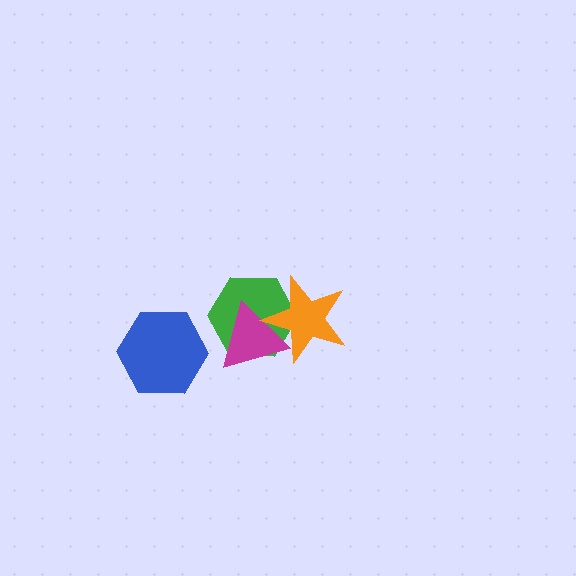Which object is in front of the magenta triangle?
The orange star is in front of the magenta triangle.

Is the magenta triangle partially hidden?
Yes, it is partially covered by another shape.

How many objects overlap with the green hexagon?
2 objects overlap with the green hexagon.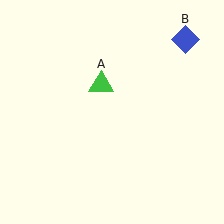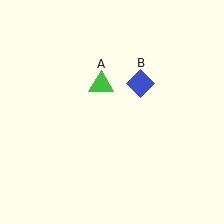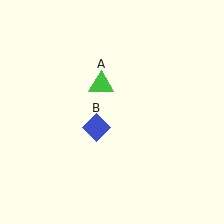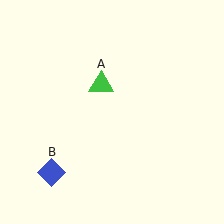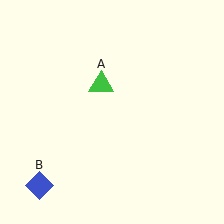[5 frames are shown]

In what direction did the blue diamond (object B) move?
The blue diamond (object B) moved down and to the left.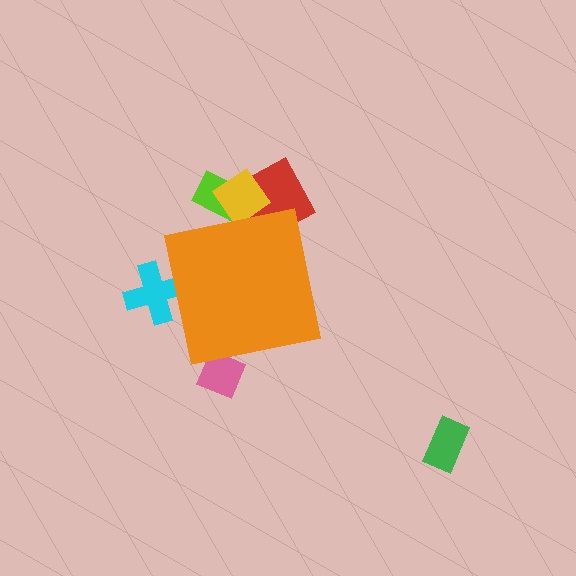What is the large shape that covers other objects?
An orange square.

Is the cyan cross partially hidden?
Yes, the cyan cross is partially hidden behind the orange square.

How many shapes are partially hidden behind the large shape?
5 shapes are partially hidden.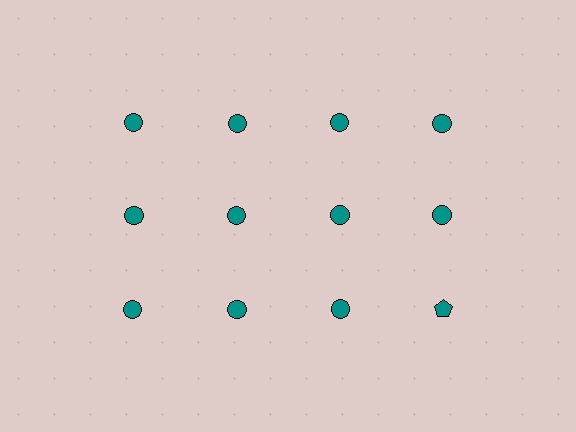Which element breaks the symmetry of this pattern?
The teal pentagon in the third row, second from right column breaks the symmetry. All other shapes are teal circles.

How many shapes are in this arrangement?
There are 12 shapes arranged in a grid pattern.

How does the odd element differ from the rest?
It has a different shape: pentagon instead of circle.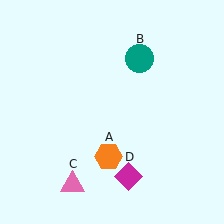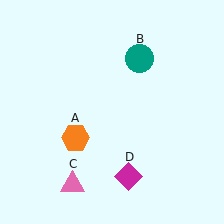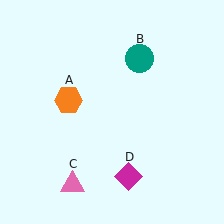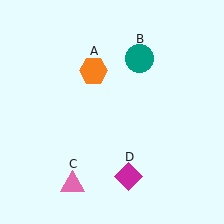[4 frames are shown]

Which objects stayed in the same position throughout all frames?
Teal circle (object B) and pink triangle (object C) and magenta diamond (object D) remained stationary.